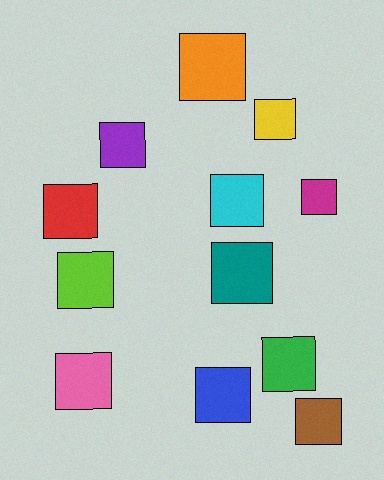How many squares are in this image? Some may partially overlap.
There are 12 squares.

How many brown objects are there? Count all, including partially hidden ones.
There is 1 brown object.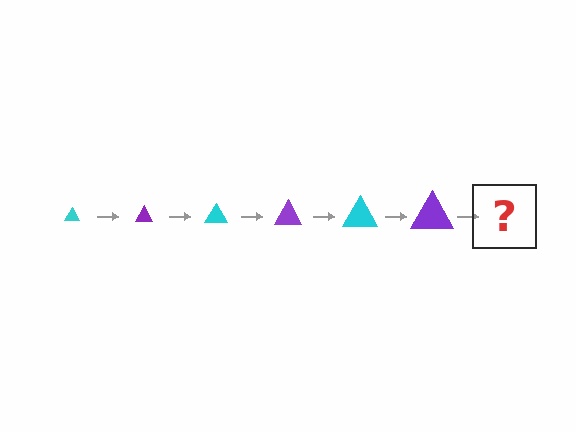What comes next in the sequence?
The next element should be a cyan triangle, larger than the previous one.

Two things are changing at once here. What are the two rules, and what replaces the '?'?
The two rules are that the triangle grows larger each step and the color cycles through cyan and purple. The '?' should be a cyan triangle, larger than the previous one.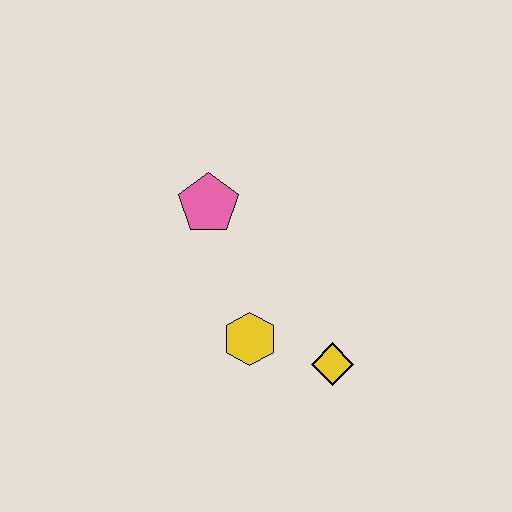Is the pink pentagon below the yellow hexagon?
No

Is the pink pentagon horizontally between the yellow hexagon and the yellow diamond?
No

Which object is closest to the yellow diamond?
The yellow hexagon is closest to the yellow diamond.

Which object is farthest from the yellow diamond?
The pink pentagon is farthest from the yellow diamond.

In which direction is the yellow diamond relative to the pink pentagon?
The yellow diamond is below the pink pentagon.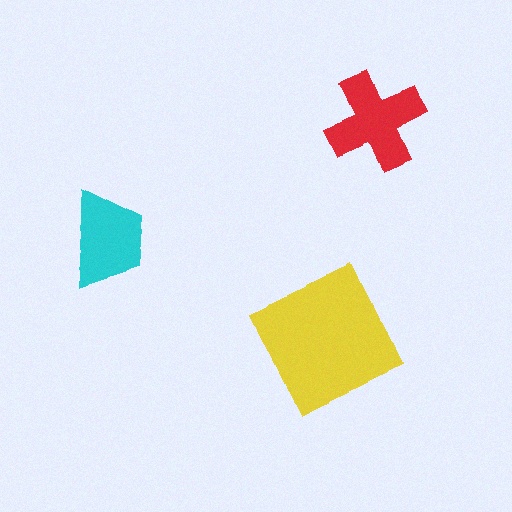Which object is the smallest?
The cyan trapezoid.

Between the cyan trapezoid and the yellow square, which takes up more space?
The yellow square.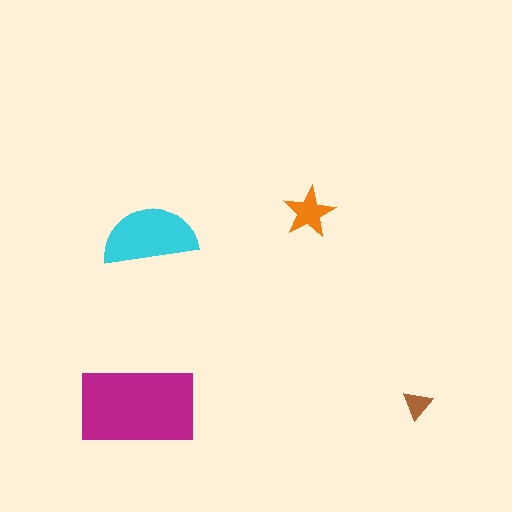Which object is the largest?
The magenta rectangle.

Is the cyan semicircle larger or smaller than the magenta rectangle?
Smaller.